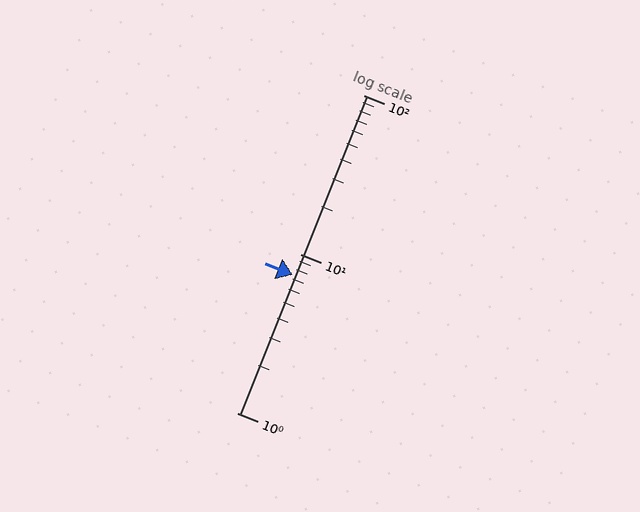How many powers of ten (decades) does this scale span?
The scale spans 2 decades, from 1 to 100.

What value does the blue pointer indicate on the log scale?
The pointer indicates approximately 7.4.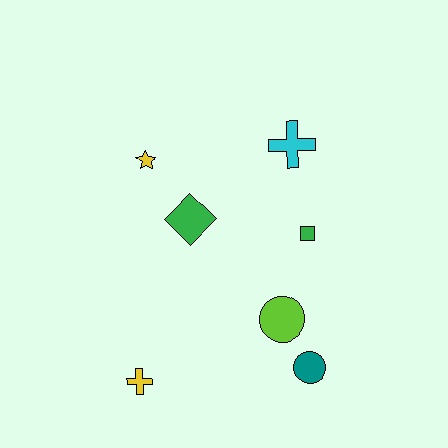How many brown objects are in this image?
There are no brown objects.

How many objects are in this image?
There are 7 objects.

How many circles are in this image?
There are 2 circles.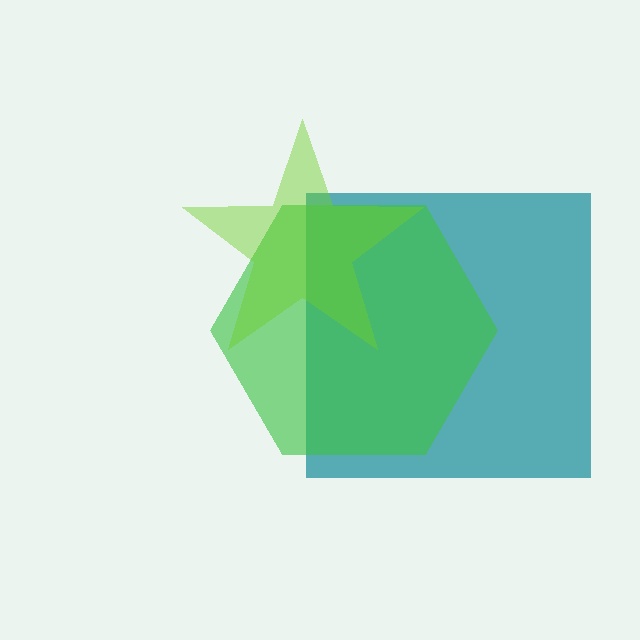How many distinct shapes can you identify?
There are 3 distinct shapes: a teal square, a green hexagon, a lime star.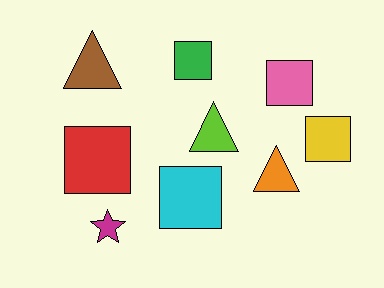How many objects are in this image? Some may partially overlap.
There are 9 objects.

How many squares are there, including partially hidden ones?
There are 5 squares.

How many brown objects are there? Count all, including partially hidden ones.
There is 1 brown object.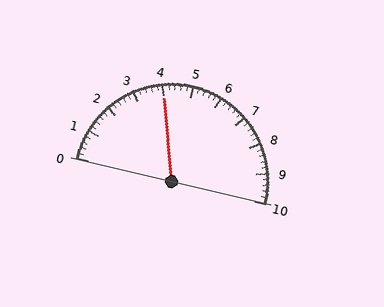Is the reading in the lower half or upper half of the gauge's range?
The reading is in the lower half of the range (0 to 10).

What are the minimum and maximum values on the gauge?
The gauge ranges from 0 to 10.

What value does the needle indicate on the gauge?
The needle indicates approximately 4.0.